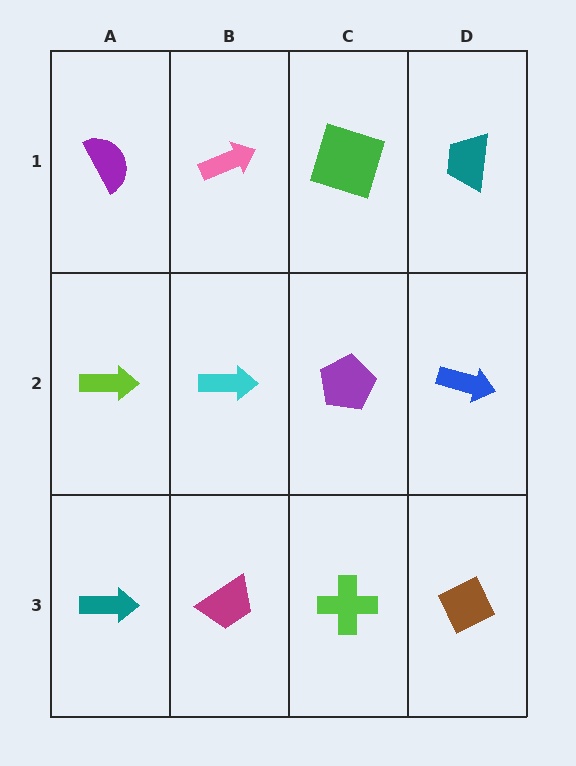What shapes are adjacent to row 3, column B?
A cyan arrow (row 2, column B), a teal arrow (row 3, column A), a lime cross (row 3, column C).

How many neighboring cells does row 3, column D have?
2.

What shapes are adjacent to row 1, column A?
A lime arrow (row 2, column A), a pink arrow (row 1, column B).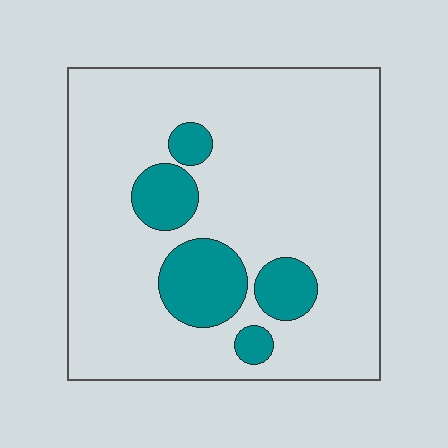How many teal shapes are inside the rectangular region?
5.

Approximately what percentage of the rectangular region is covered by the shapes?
Approximately 15%.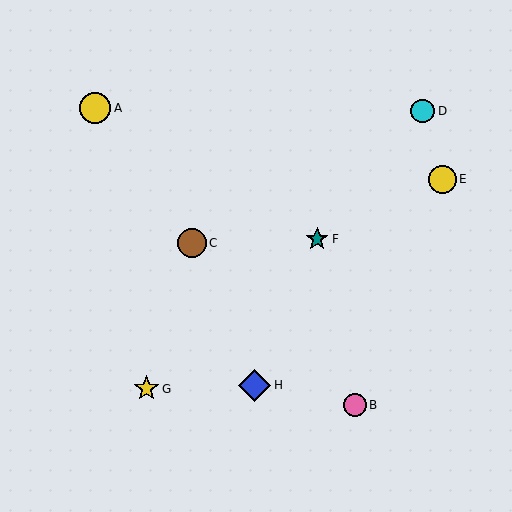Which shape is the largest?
The blue diamond (labeled H) is the largest.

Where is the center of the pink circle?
The center of the pink circle is at (355, 405).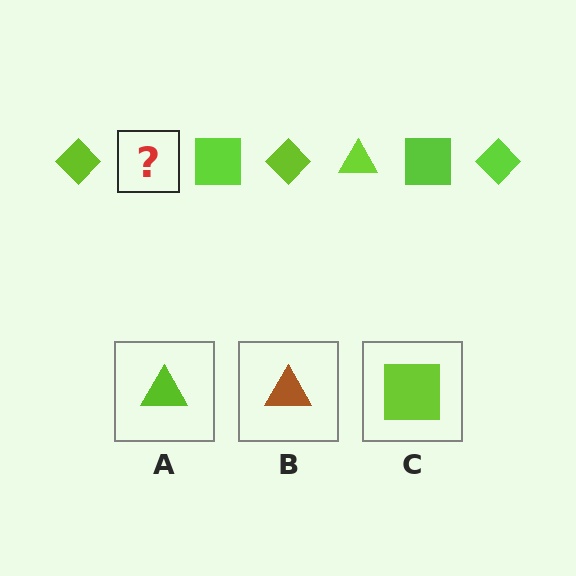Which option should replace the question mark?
Option A.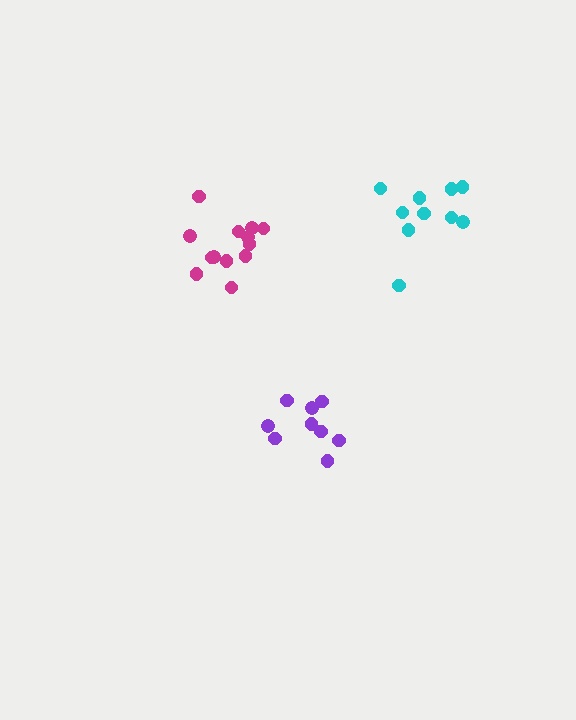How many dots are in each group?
Group 1: 10 dots, Group 2: 9 dots, Group 3: 13 dots (32 total).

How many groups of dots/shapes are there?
There are 3 groups.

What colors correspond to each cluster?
The clusters are colored: cyan, purple, magenta.